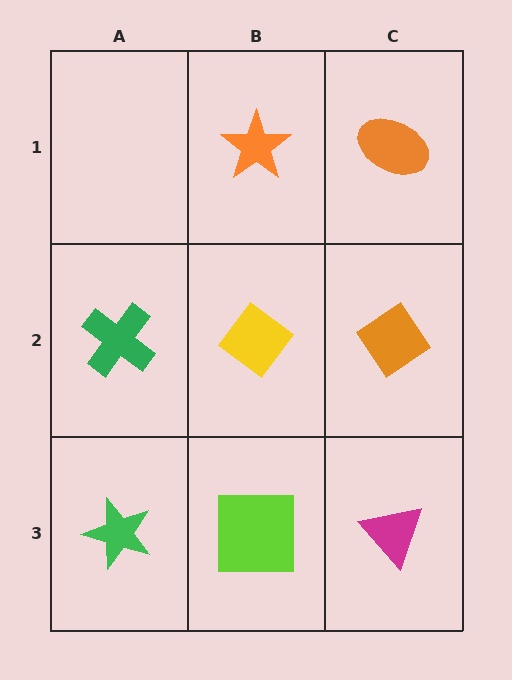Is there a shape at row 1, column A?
No, that cell is empty.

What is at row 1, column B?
An orange star.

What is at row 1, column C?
An orange ellipse.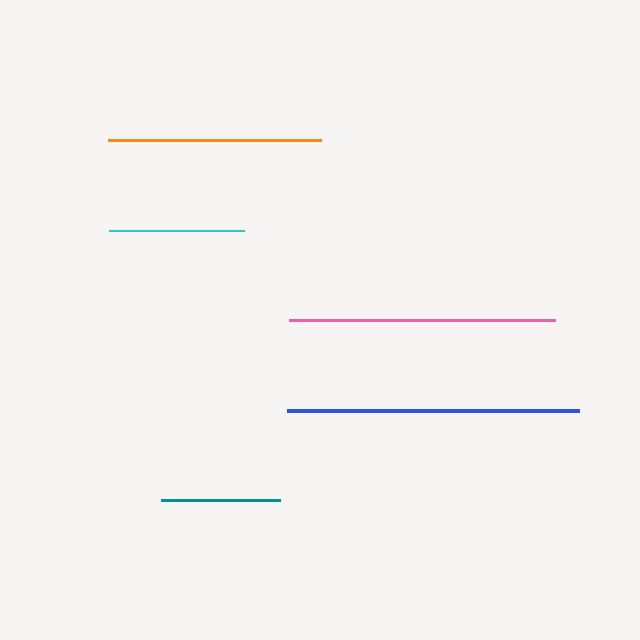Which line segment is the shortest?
The teal line is the shortest at approximately 119 pixels.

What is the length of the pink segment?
The pink segment is approximately 266 pixels long.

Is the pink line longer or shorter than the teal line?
The pink line is longer than the teal line.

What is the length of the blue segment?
The blue segment is approximately 292 pixels long.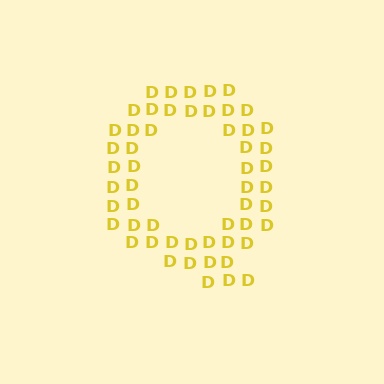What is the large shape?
The large shape is the letter Q.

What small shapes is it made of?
It is made of small letter D's.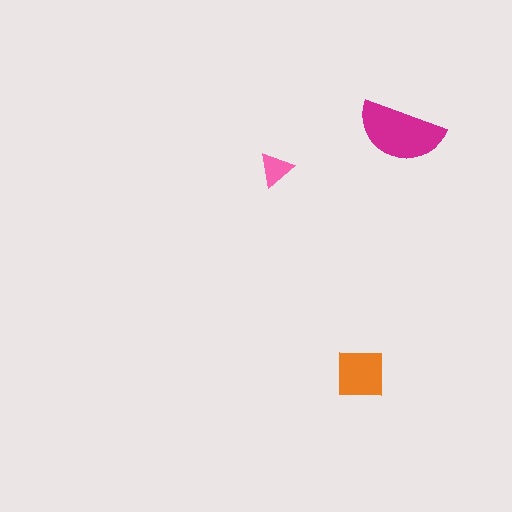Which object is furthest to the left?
The pink triangle is leftmost.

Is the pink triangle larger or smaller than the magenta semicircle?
Smaller.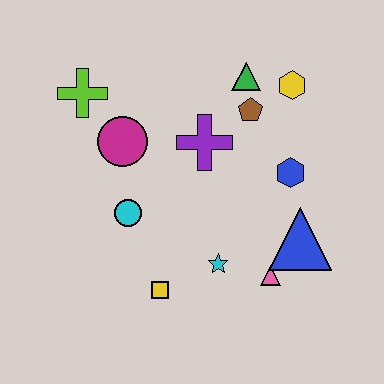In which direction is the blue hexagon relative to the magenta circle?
The blue hexagon is to the right of the magenta circle.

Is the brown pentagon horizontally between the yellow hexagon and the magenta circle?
Yes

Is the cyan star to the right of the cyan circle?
Yes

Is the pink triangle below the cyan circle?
Yes